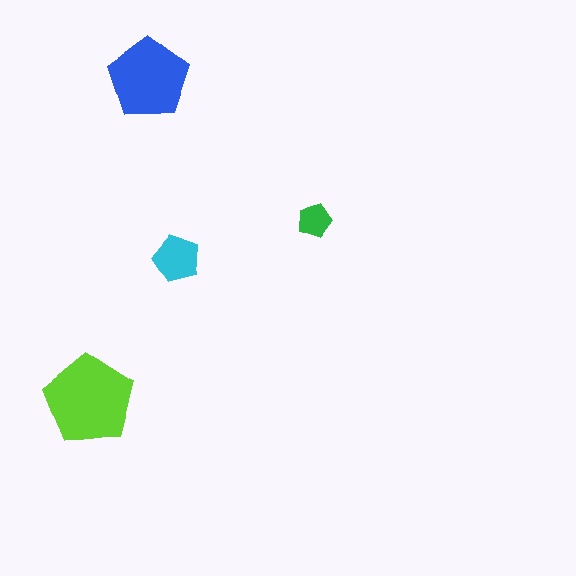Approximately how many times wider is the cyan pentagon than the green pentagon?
About 1.5 times wider.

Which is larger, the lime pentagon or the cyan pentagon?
The lime one.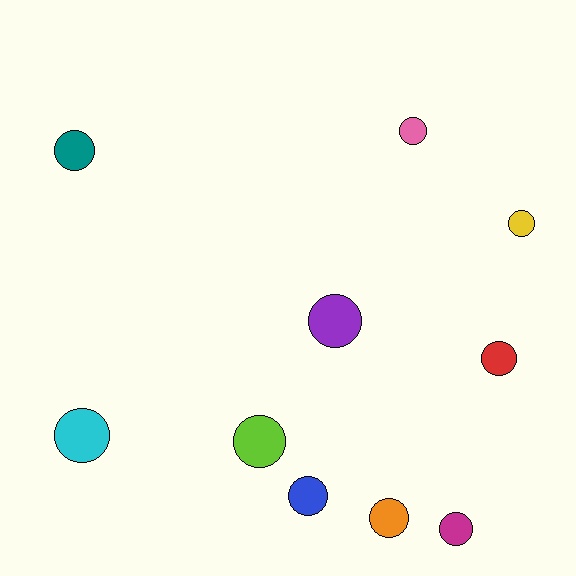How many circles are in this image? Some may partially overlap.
There are 10 circles.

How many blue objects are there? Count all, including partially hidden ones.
There is 1 blue object.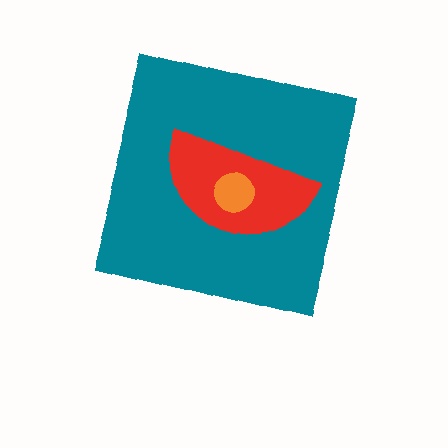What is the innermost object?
The orange circle.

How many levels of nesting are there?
3.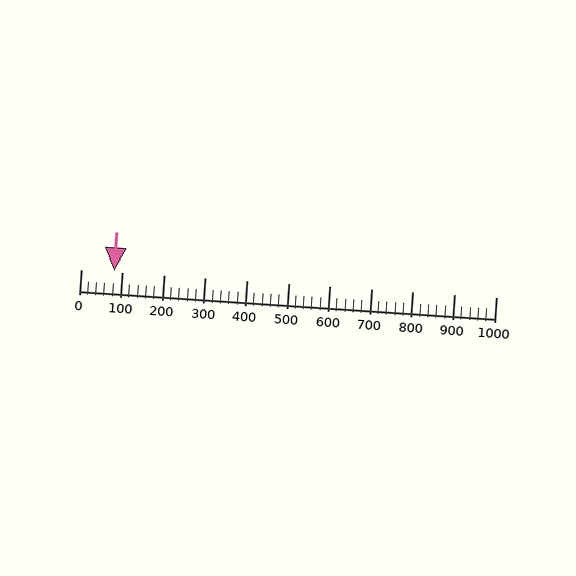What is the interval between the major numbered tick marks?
The major tick marks are spaced 100 units apart.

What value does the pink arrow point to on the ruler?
The pink arrow points to approximately 80.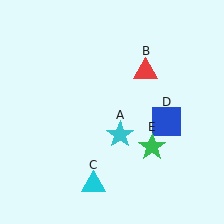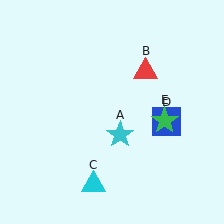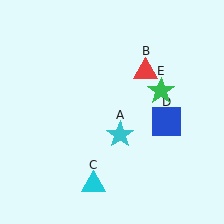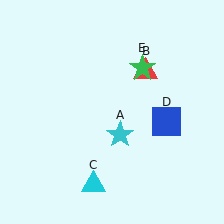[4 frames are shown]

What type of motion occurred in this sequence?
The green star (object E) rotated counterclockwise around the center of the scene.